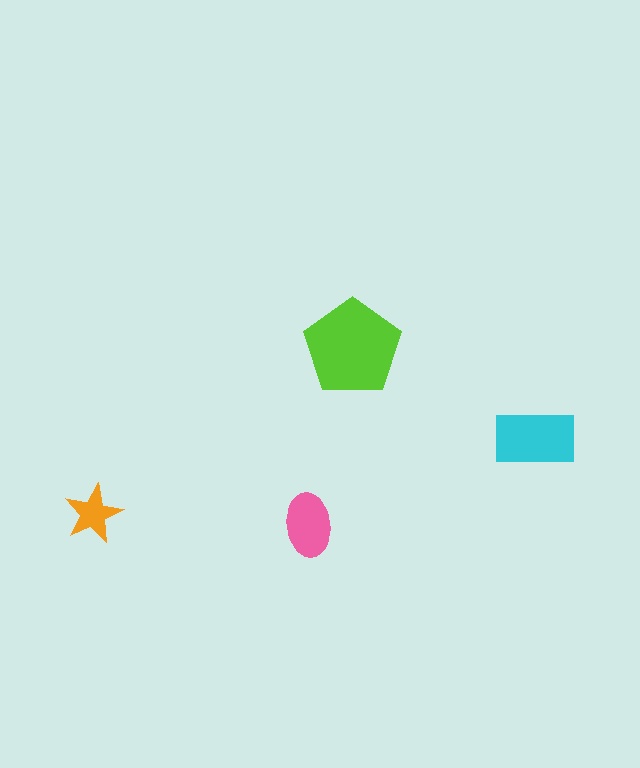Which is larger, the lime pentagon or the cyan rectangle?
The lime pentagon.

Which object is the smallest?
The orange star.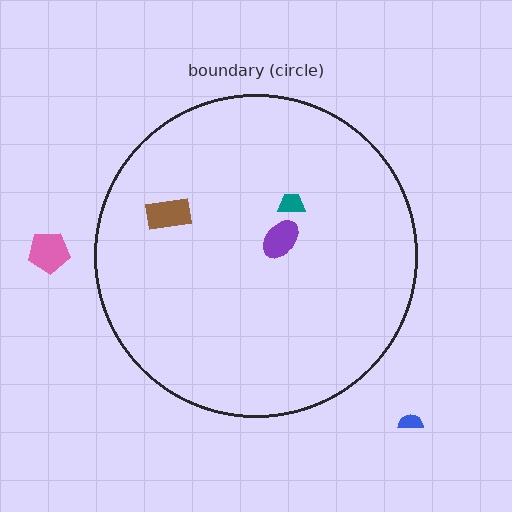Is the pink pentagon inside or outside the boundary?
Outside.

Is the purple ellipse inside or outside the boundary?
Inside.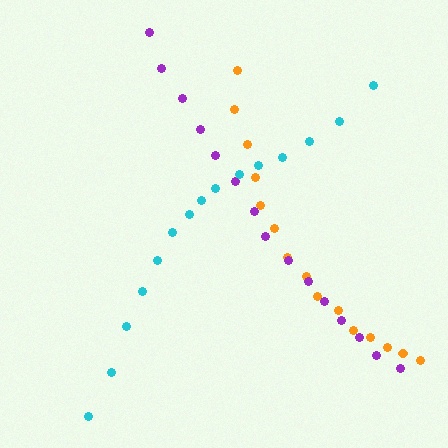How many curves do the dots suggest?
There are 3 distinct paths.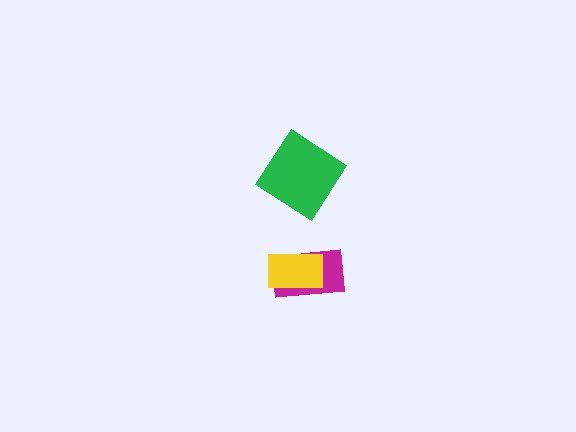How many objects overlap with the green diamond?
0 objects overlap with the green diamond.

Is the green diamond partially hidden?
No, no other shape covers it.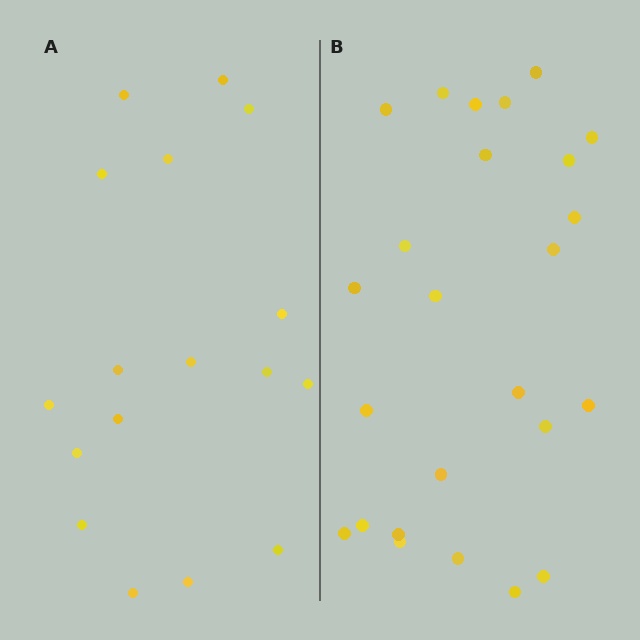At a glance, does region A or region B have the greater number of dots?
Region B (the right region) has more dots.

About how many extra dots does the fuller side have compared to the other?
Region B has roughly 8 or so more dots than region A.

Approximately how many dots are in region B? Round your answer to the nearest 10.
About 20 dots. (The exact count is 25, which rounds to 20.)